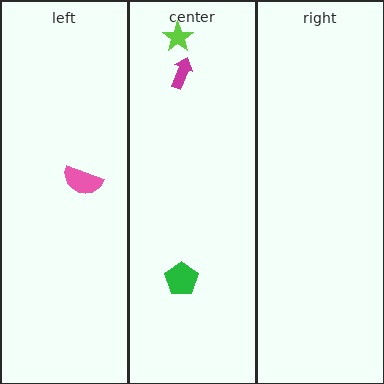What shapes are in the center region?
The lime star, the magenta arrow, the green pentagon.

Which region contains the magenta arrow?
The center region.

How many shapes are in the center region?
3.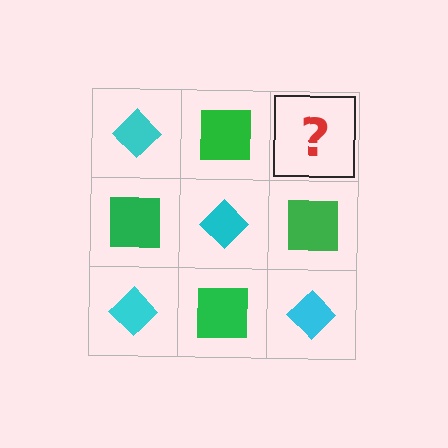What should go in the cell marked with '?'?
The missing cell should contain a cyan diamond.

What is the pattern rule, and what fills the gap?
The rule is that it alternates cyan diamond and green square in a checkerboard pattern. The gap should be filled with a cyan diamond.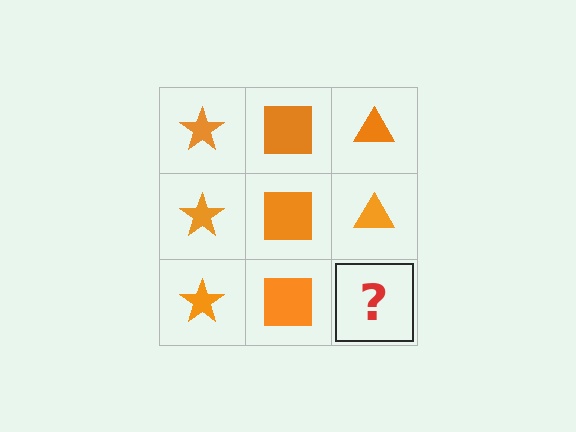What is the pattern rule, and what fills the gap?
The rule is that each column has a consistent shape. The gap should be filled with an orange triangle.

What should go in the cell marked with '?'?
The missing cell should contain an orange triangle.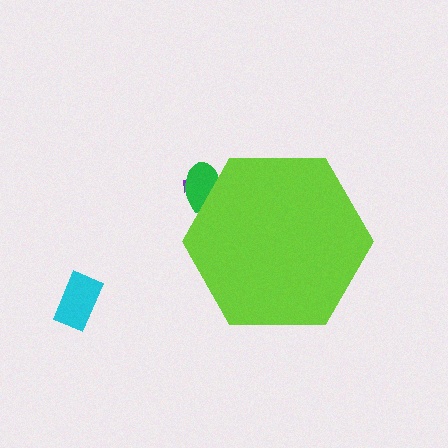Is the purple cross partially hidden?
Yes, the purple cross is partially hidden behind the lime hexagon.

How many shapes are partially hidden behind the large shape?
2 shapes are partially hidden.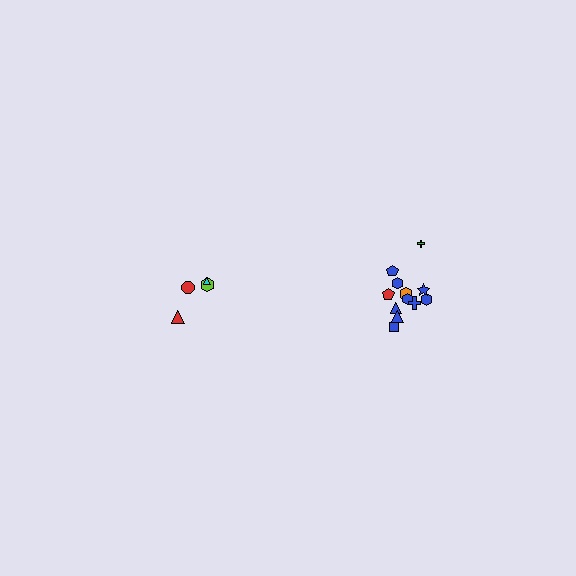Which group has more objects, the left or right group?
The right group.